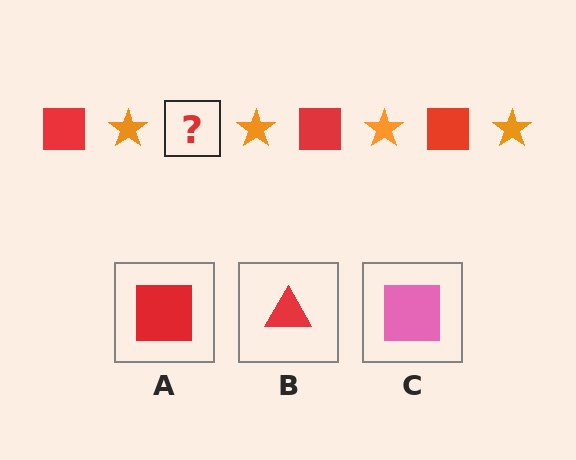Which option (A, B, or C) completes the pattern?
A.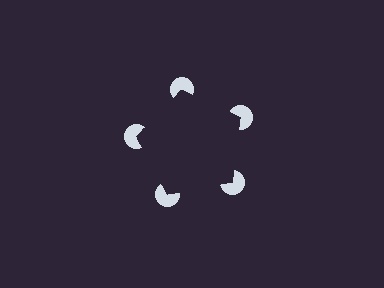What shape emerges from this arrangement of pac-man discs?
An illusory pentagon — its edges are inferred from the aligned wedge cuts in the pac-man discs, not physically drawn.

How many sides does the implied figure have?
5 sides.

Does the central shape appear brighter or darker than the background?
It typically appears slightly darker than the background, even though no actual brightness change is drawn.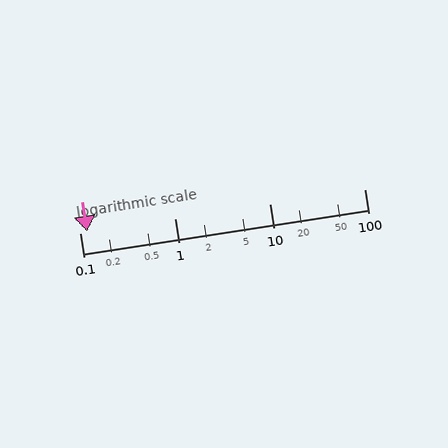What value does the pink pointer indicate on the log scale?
The pointer indicates approximately 0.12.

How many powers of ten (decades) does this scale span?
The scale spans 3 decades, from 0.1 to 100.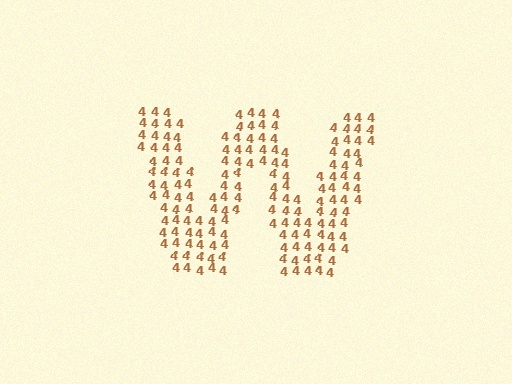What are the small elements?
The small elements are digit 4's.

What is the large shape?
The large shape is the letter W.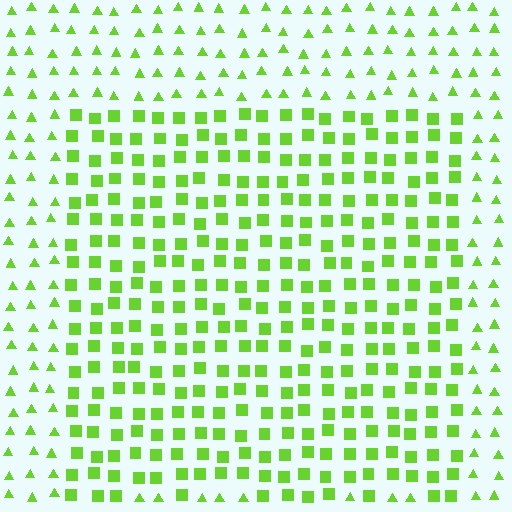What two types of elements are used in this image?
The image uses squares inside the rectangle region and triangles outside it.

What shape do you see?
I see a rectangle.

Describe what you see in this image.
The image is filled with small lime elements arranged in a uniform grid. A rectangle-shaped region contains squares, while the surrounding area contains triangles. The boundary is defined purely by the change in element shape.